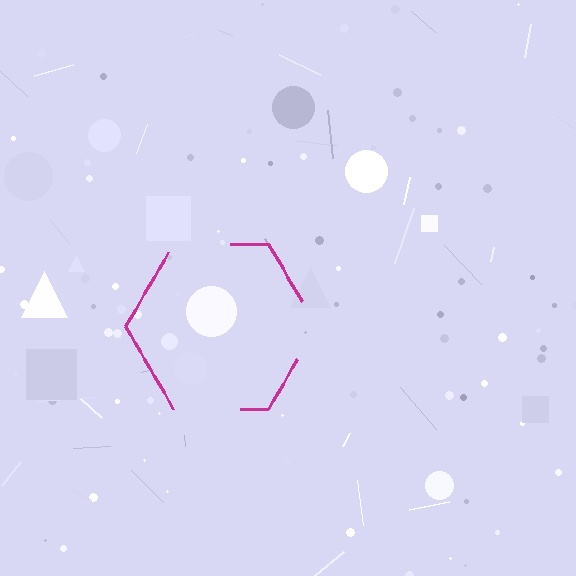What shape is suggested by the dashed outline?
The dashed outline suggests a hexagon.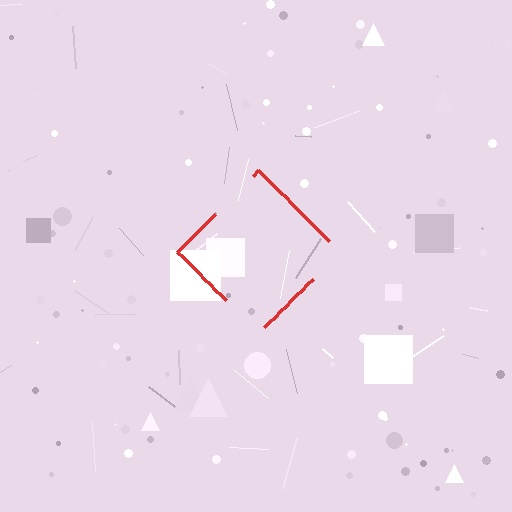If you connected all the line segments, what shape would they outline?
They would outline a diamond.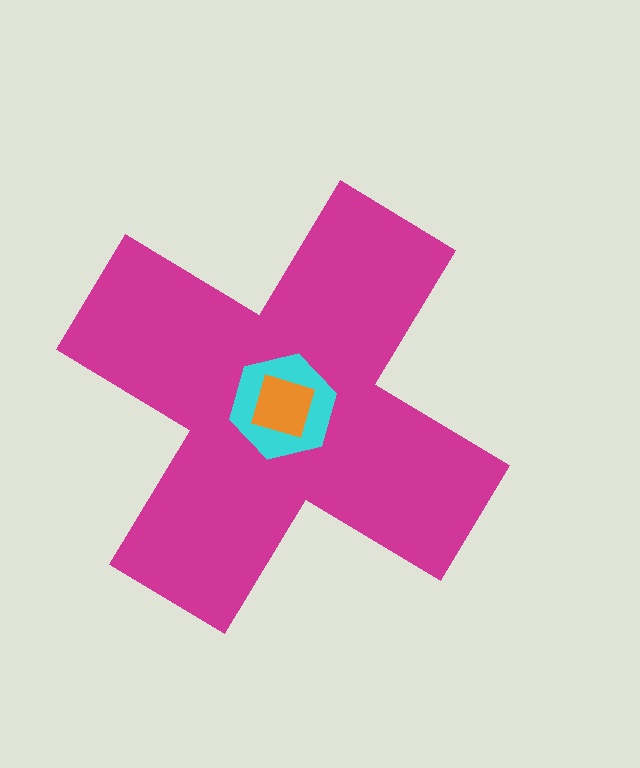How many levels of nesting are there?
3.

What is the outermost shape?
The magenta cross.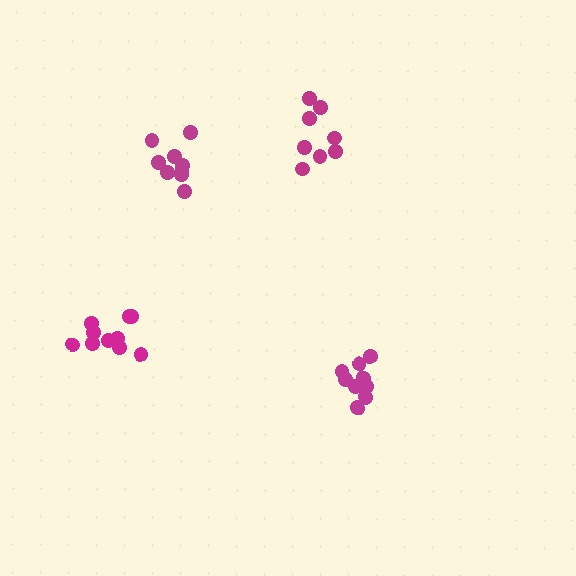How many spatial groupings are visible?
There are 4 spatial groupings.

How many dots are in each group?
Group 1: 8 dots, Group 2: 9 dots, Group 3: 9 dots, Group 4: 10 dots (36 total).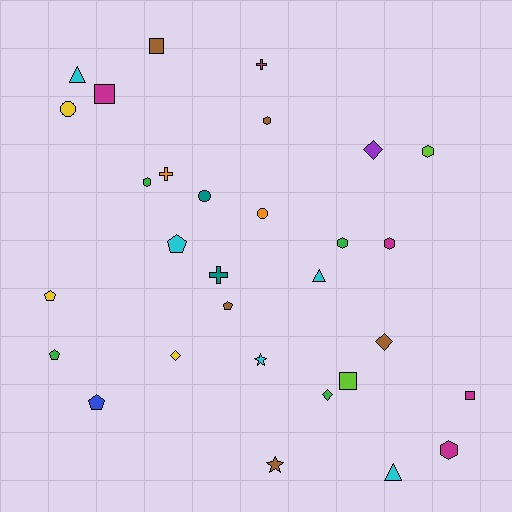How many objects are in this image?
There are 30 objects.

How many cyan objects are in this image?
There are 5 cyan objects.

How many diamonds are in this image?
There are 4 diamonds.